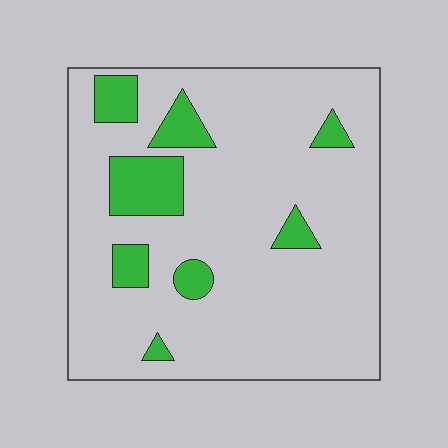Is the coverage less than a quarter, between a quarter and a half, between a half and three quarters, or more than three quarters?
Less than a quarter.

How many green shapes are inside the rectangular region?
8.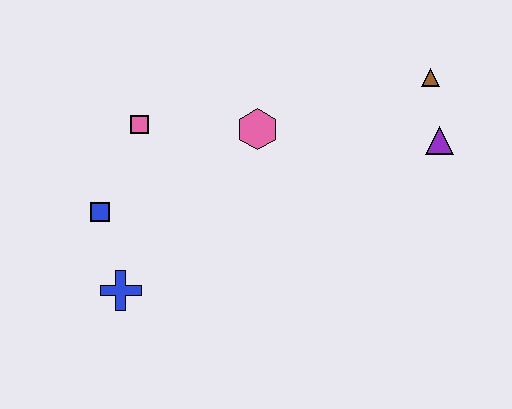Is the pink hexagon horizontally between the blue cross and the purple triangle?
Yes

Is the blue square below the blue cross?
No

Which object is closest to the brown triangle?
The purple triangle is closest to the brown triangle.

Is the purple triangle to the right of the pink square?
Yes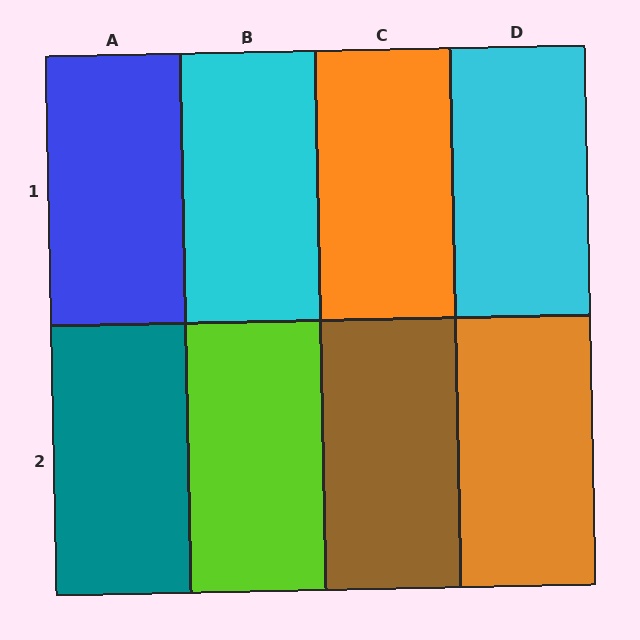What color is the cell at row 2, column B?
Lime.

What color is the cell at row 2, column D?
Orange.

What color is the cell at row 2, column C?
Brown.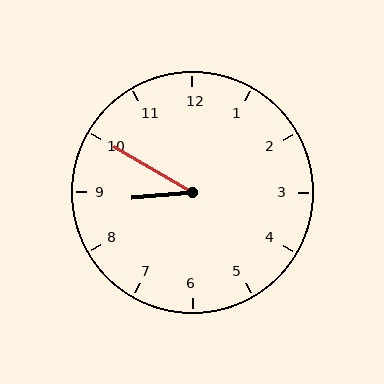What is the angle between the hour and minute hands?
Approximately 35 degrees.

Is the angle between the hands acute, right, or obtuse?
It is acute.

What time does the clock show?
8:50.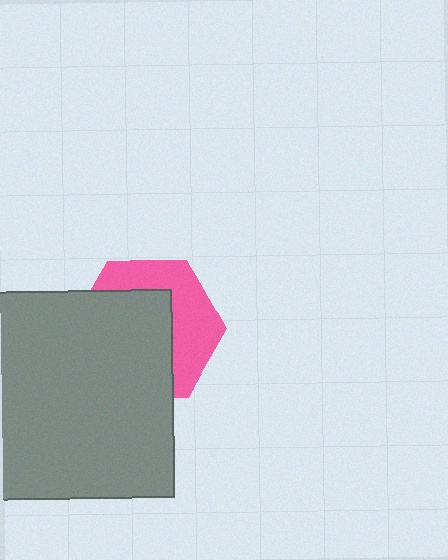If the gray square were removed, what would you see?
You would see the complete pink hexagon.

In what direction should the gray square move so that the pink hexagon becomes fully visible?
The gray square should move toward the lower-left. That is the shortest direction to clear the overlap and leave the pink hexagon fully visible.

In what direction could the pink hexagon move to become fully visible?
The pink hexagon could move toward the upper-right. That would shift it out from behind the gray square entirely.